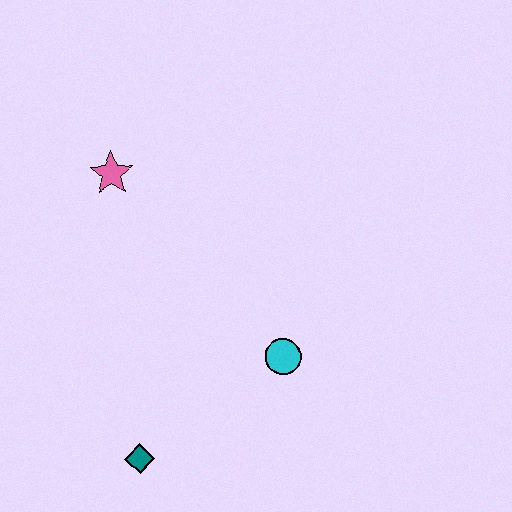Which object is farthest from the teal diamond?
The pink star is farthest from the teal diamond.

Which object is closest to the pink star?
The cyan circle is closest to the pink star.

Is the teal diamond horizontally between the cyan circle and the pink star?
Yes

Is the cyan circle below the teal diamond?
No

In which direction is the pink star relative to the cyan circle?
The pink star is above the cyan circle.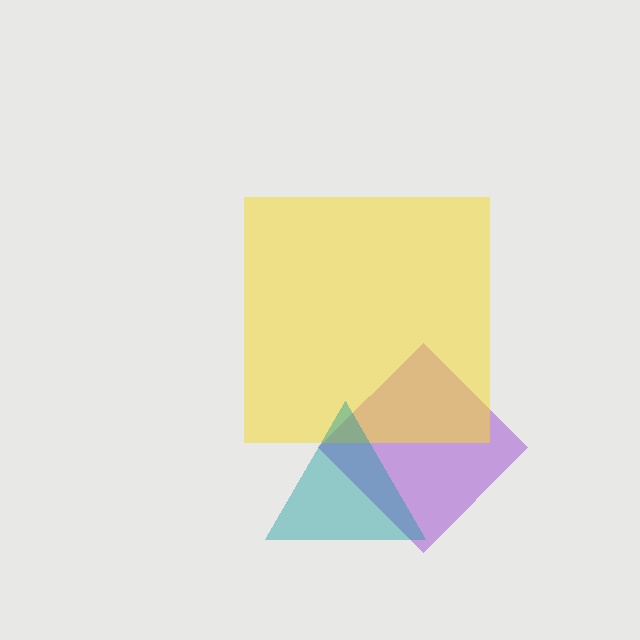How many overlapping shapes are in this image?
There are 3 overlapping shapes in the image.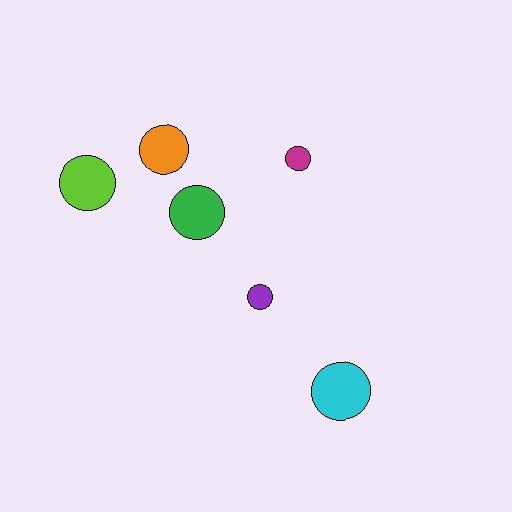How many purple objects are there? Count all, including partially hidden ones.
There is 1 purple object.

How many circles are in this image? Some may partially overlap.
There are 6 circles.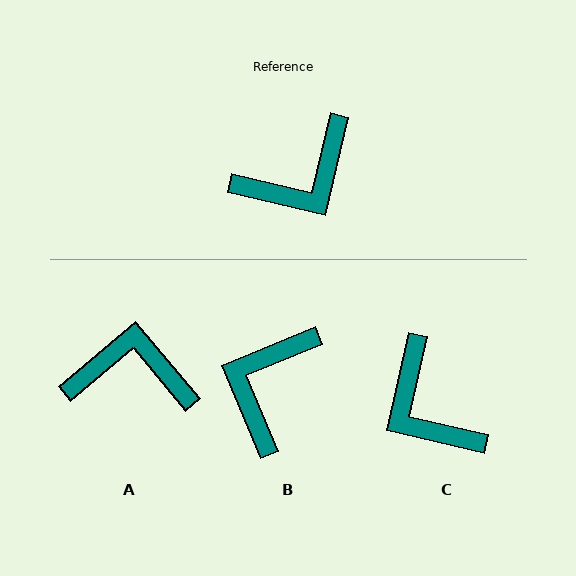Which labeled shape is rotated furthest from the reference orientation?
B, about 144 degrees away.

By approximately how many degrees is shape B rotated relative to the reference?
Approximately 144 degrees clockwise.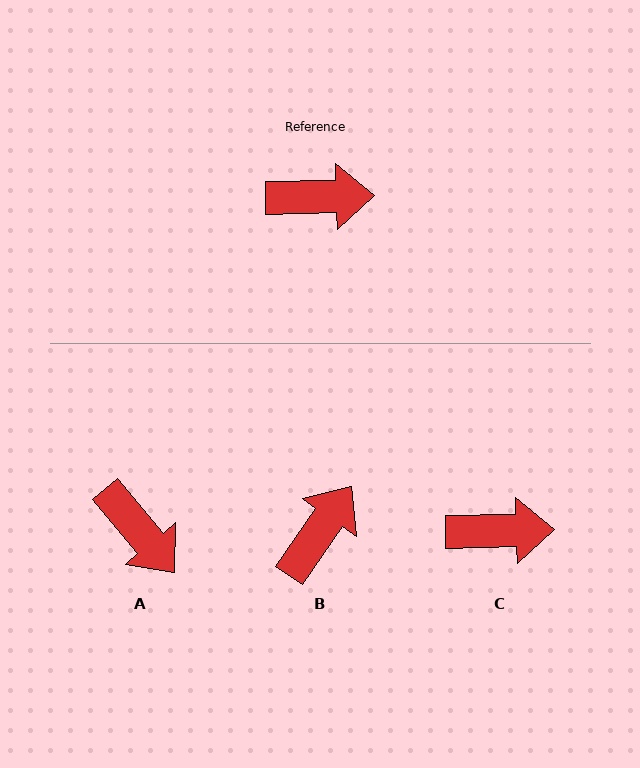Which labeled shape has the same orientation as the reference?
C.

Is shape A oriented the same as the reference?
No, it is off by about 51 degrees.